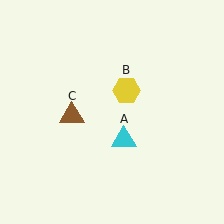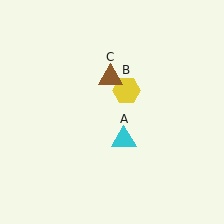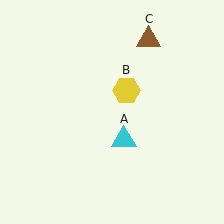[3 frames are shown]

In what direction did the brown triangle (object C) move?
The brown triangle (object C) moved up and to the right.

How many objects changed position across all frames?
1 object changed position: brown triangle (object C).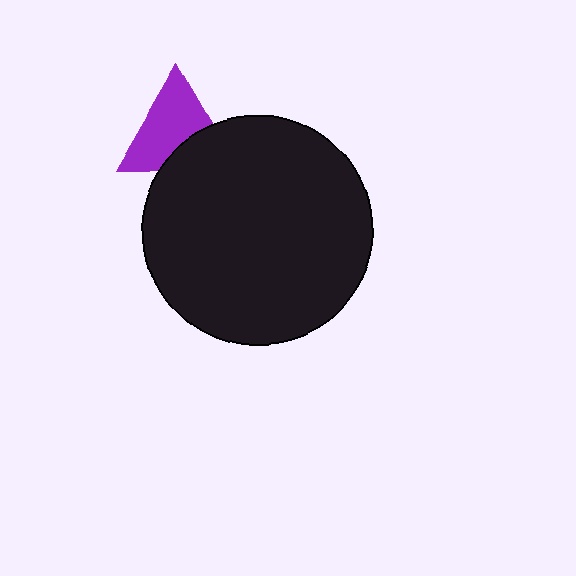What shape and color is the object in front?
The object in front is a black circle.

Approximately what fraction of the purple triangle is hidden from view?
Roughly 32% of the purple triangle is hidden behind the black circle.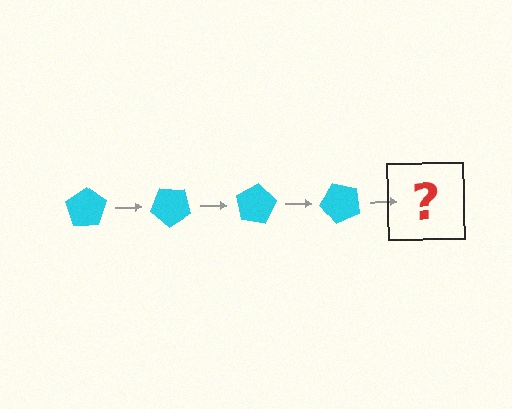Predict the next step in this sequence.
The next step is a cyan pentagon rotated 160 degrees.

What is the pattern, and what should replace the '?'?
The pattern is that the pentagon rotates 40 degrees each step. The '?' should be a cyan pentagon rotated 160 degrees.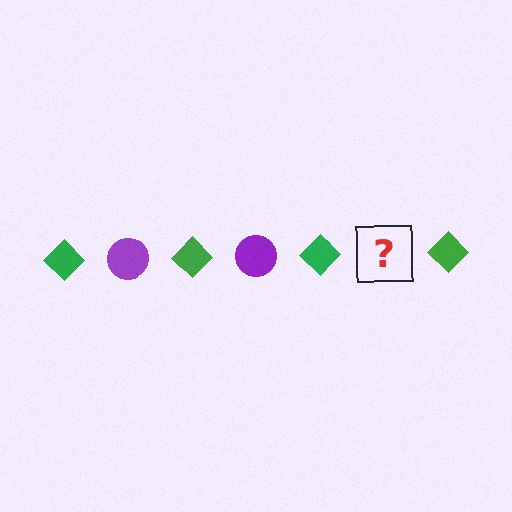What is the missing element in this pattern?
The missing element is a purple circle.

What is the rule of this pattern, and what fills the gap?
The rule is that the pattern alternates between green diamond and purple circle. The gap should be filled with a purple circle.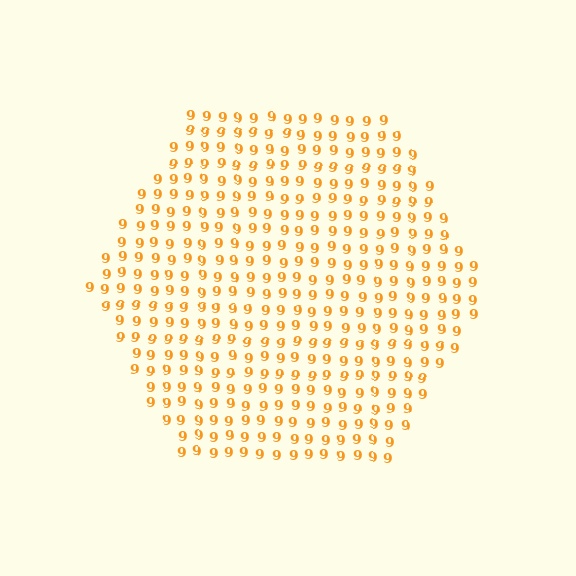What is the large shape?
The large shape is a hexagon.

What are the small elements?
The small elements are digit 9's.